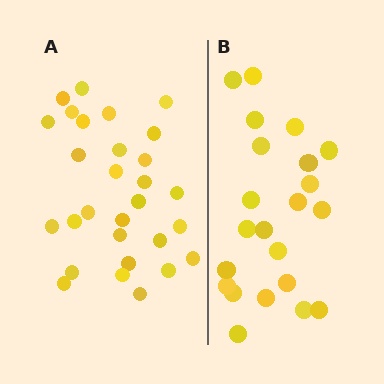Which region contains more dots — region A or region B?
Region A (the left region) has more dots.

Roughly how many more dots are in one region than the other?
Region A has roughly 8 or so more dots than region B.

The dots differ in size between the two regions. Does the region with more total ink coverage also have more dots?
No. Region B has more total ink coverage because its dots are larger, but region A actually contains more individual dots. Total area can be misleading — the number of items is what matters here.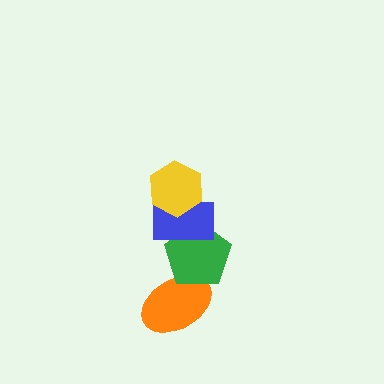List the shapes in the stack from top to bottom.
From top to bottom: the yellow hexagon, the blue rectangle, the green pentagon, the orange ellipse.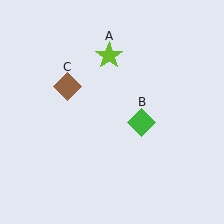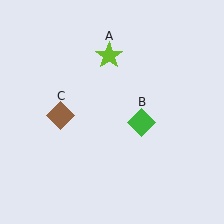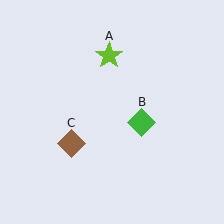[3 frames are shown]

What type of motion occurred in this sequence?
The brown diamond (object C) rotated counterclockwise around the center of the scene.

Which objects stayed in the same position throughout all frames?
Lime star (object A) and green diamond (object B) remained stationary.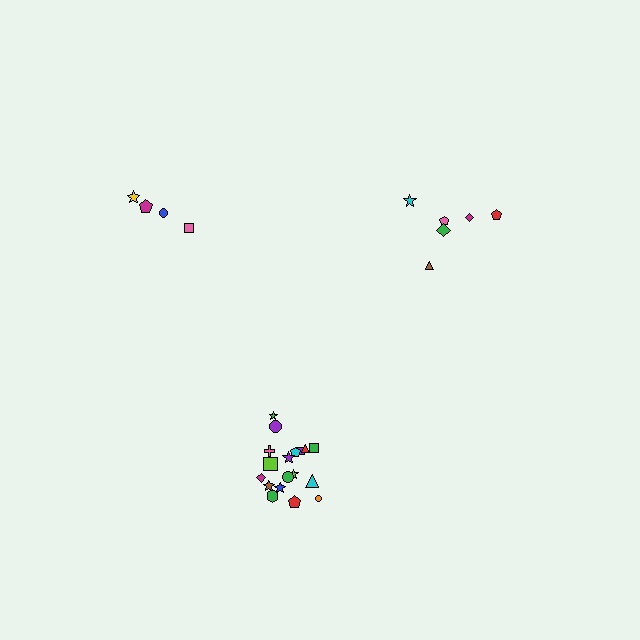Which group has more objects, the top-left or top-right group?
The top-right group.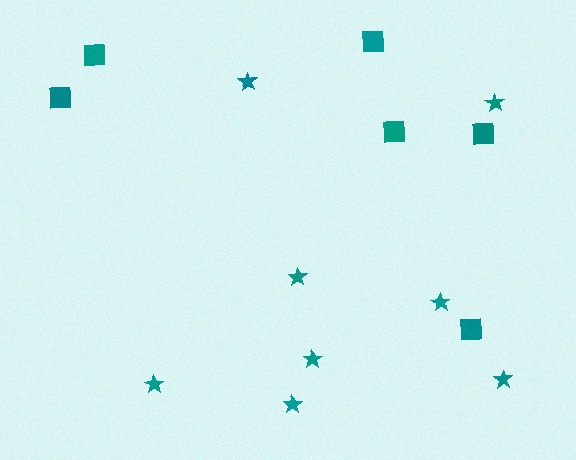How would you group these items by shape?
There are 2 groups: one group of squares (6) and one group of stars (8).